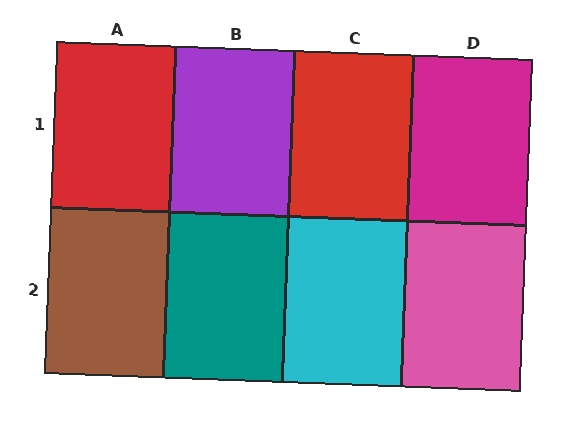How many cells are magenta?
1 cell is magenta.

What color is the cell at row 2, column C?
Cyan.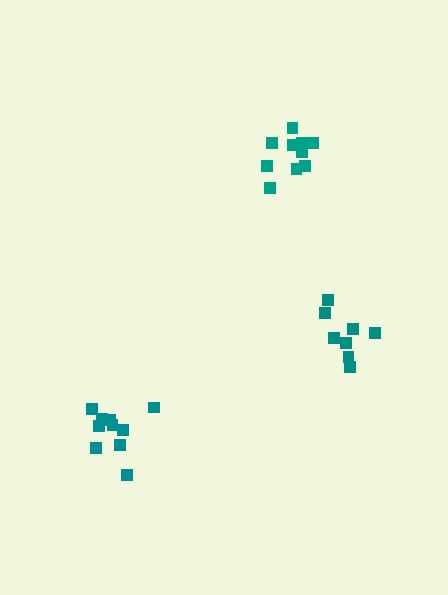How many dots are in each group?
Group 1: 10 dots, Group 2: 10 dots, Group 3: 8 dots (28 total).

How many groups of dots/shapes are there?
There are 3 groups.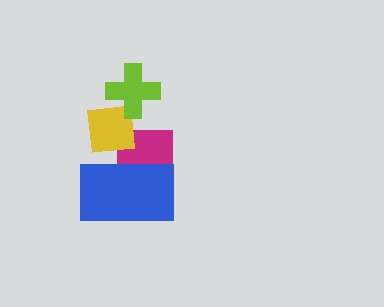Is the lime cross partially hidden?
No, no other shape covers it.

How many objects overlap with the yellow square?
3 objects overlap with the yellow square.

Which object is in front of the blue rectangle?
The yellow square is in front of the blue rectangle.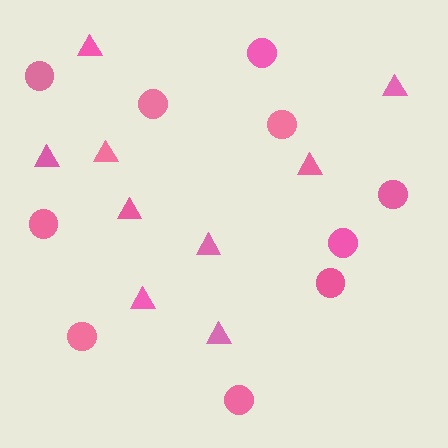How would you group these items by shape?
There are 2 groups: one group of circles (10) and one group of triangles (9).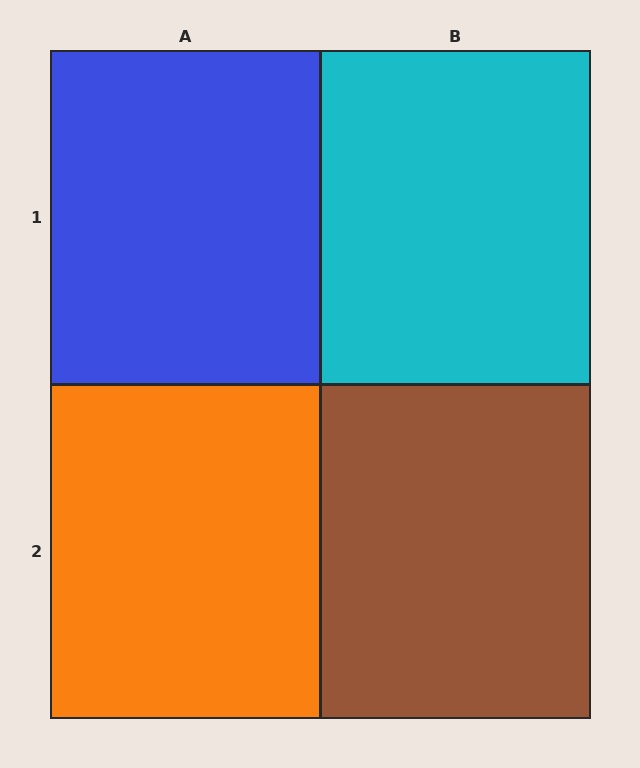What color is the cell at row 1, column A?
Blue.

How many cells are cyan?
1 cell is cyan.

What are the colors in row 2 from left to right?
Orange, brown.